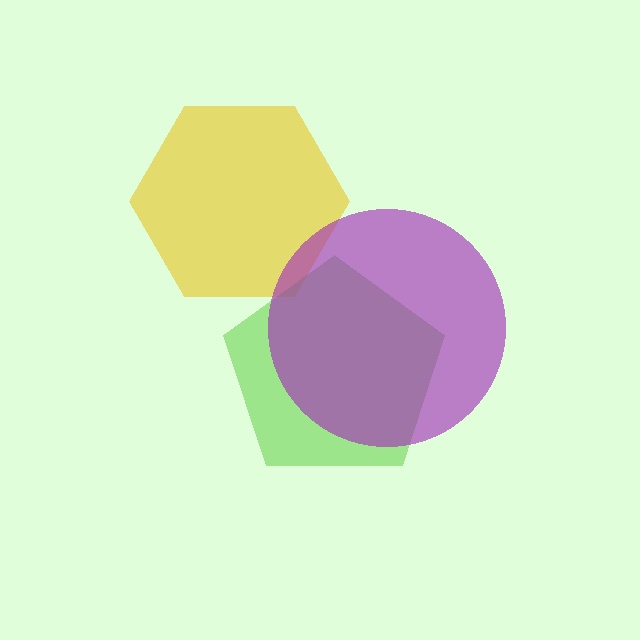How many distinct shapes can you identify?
There are 3 distinct shapes: a yellow hexagon, a lime pentagon, a purple circle.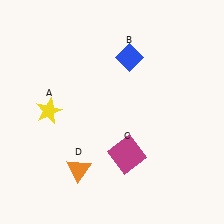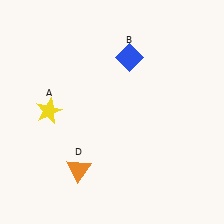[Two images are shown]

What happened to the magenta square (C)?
The magenta square (C) was removed in Image 2. It was in the bottom-right area of Image 1.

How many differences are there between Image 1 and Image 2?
There is 1 difference between the two images.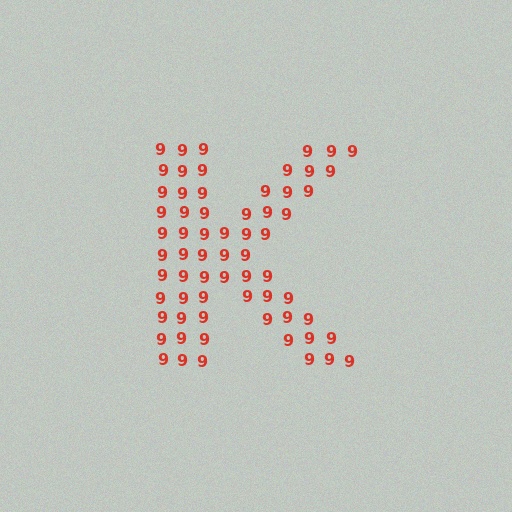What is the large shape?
The large shape is the letter K.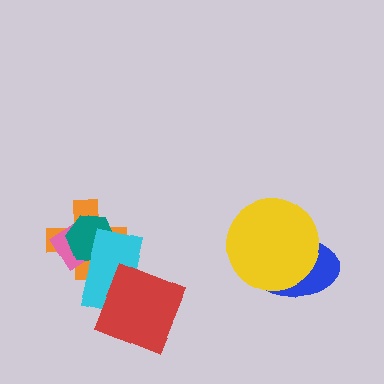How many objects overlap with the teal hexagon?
3 objects overlap with the teal hexagon.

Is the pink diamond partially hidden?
Yes, it is partially covered by another shape.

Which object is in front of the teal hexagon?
The cyan rectangle is in front of the teal hexagon.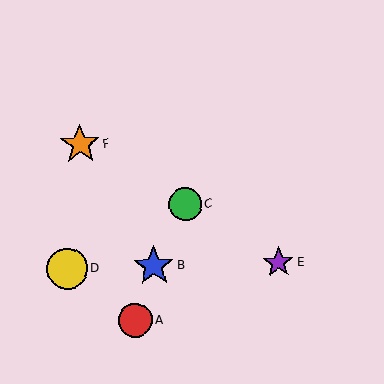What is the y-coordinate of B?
Object B is at y≈266.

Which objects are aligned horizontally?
Objects B, D, E are aligned horizontally.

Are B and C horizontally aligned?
No, B is at y≈266 and C is at y≈204.